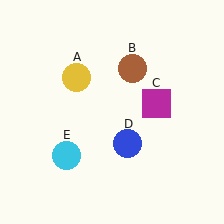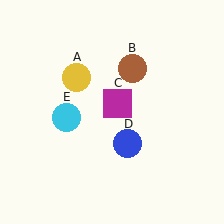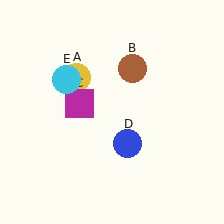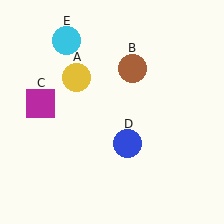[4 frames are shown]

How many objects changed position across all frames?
2 objects changed position: magenta square (object C), cyan circle (object E).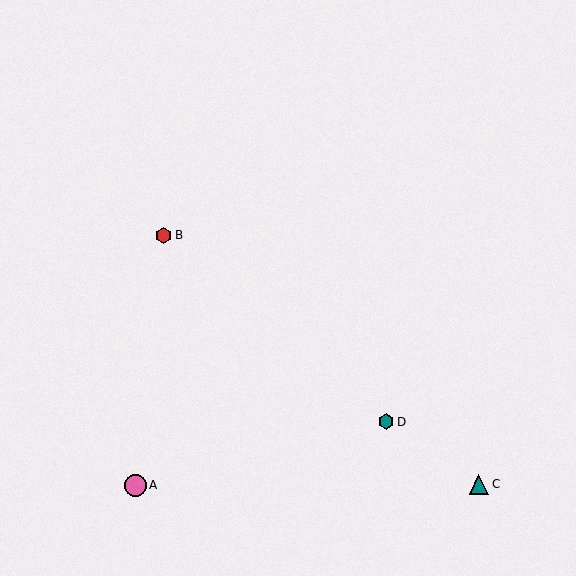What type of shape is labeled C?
Shape C is a teal triangle.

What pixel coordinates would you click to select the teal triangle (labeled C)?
Click at (479, 484) to select the teal triangle C.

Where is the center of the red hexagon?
The center of the red hexagon is at (164, 235).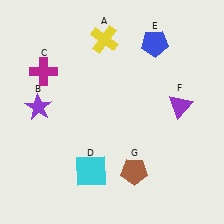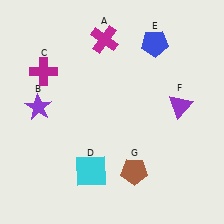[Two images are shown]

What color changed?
The cross (A) changed from yellow in Image 1 to magenta in Image 2.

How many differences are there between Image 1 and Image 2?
There is 1 difference between the two images.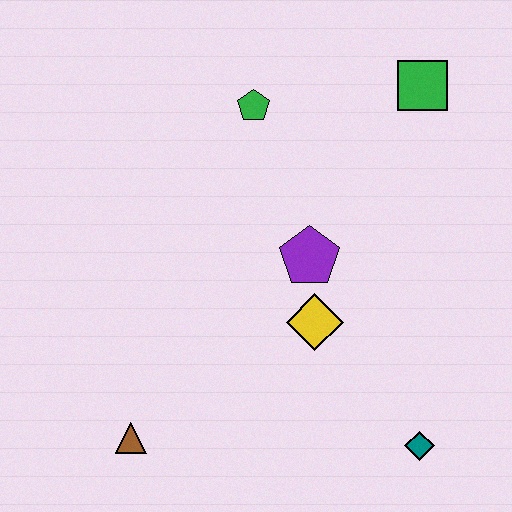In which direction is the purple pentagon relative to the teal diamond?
The purple pentagon is above the teal diamond.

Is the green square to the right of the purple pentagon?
Yes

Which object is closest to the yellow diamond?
The purple pentagon is closest to the yellow diamond.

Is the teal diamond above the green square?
No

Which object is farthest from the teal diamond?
The green pentagon is farthest from the teal diamond.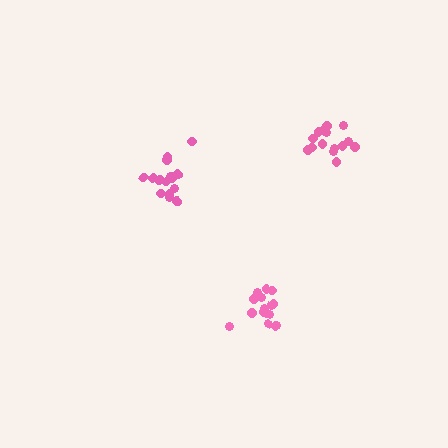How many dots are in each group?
Group 1: 16 dots, Group 2: 16 dots, Group 3: 16 dots (48 total).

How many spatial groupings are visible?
There are 3 spatial groupings.